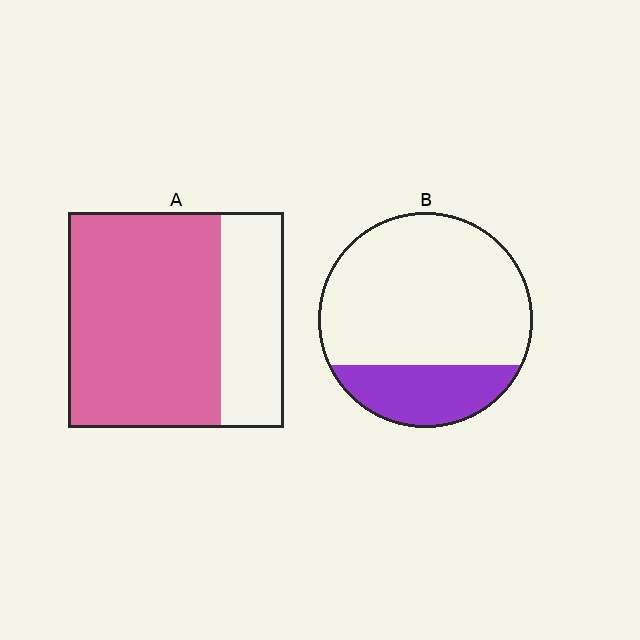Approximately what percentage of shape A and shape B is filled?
A is approximately 70% and B is approximately 25%.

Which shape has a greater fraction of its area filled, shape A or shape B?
Shape A.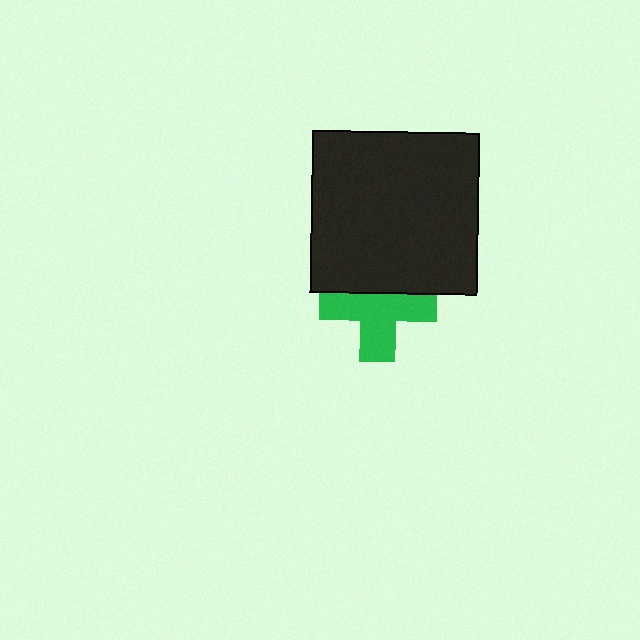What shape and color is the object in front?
The object in front is a black rectangle.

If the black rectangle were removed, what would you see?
You would see the complete green cross.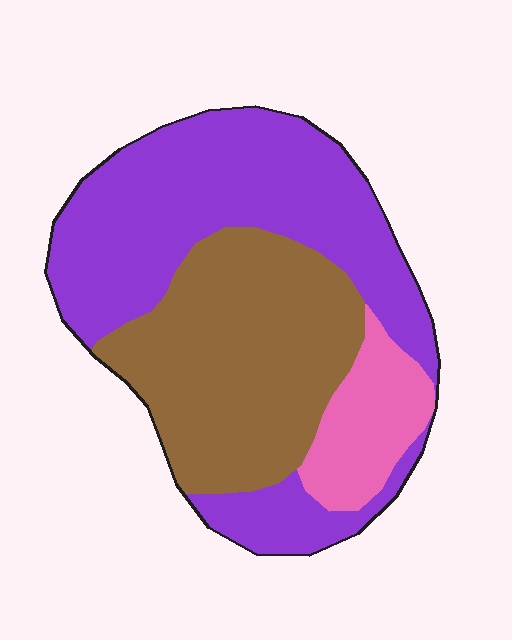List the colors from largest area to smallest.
From largest to smallest: purple, brown, pink.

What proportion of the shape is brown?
Brown covers around 40% of the shape.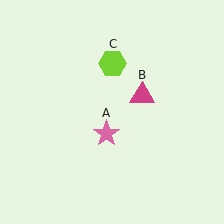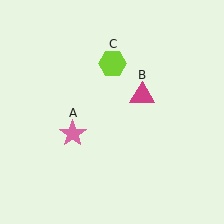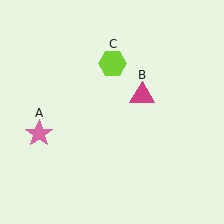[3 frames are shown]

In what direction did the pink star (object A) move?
The pink star (object A) moved left.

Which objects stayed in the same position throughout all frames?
Magenta triangle (object B) and lime hexagon (object C) remained stationary.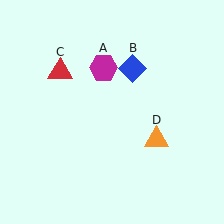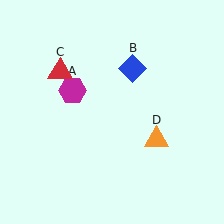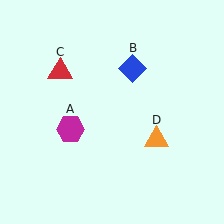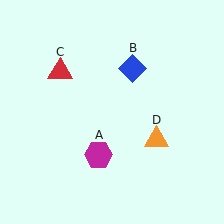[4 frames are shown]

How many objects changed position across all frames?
1 object changed position: magenta hexagon (object A).